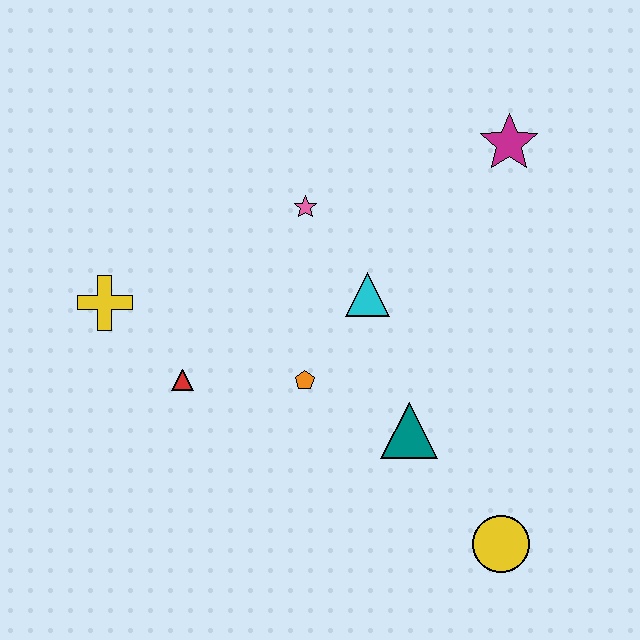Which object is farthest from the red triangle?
The magenta star is farthest from the red triangle.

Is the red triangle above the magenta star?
No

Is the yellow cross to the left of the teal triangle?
Yes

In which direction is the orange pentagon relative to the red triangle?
The orange pentagon is to the right of the red triangle.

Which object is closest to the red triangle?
The yellow cross is closest to the red triangle.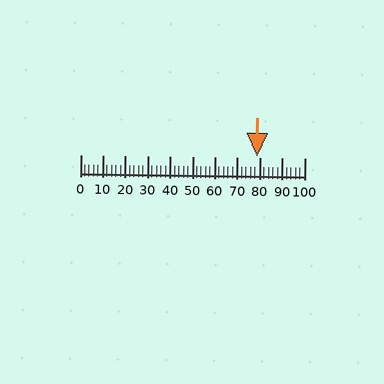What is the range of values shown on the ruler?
The ruler shows values from 0 to 100.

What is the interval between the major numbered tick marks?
The major tick marks are spaced 10 units apart.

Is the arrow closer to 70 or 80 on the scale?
The arrow is closer to 80.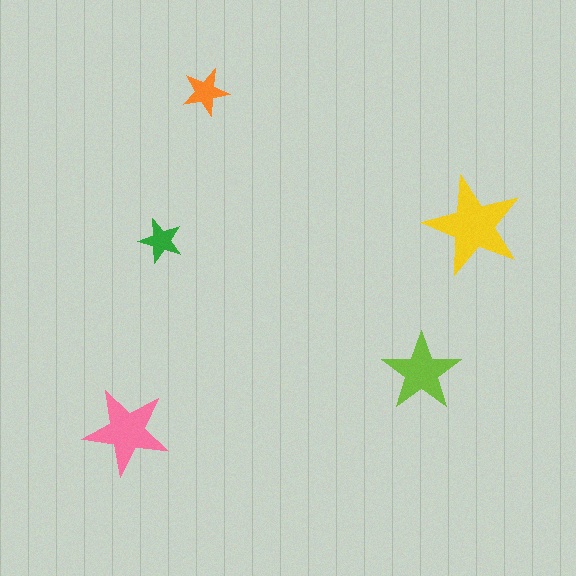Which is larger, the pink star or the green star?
The pink one.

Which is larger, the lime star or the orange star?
The lime one.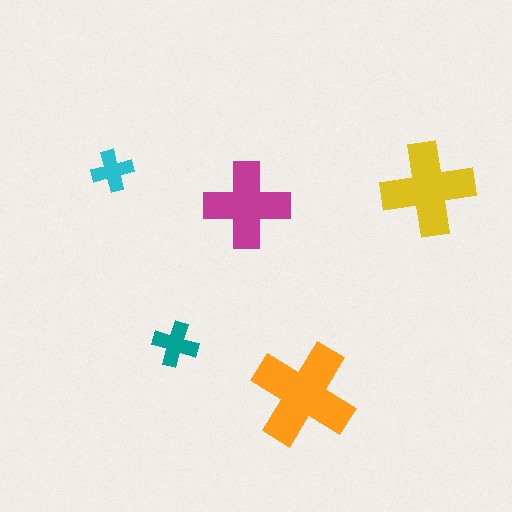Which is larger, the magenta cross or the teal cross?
The magenta one.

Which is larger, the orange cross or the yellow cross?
The orange one.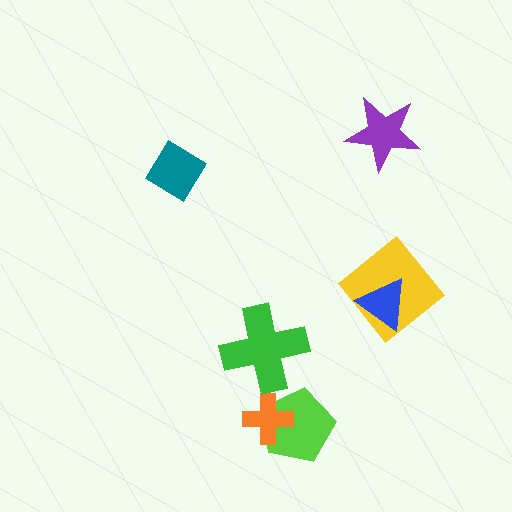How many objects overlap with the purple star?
0 objects overlap with the purple star.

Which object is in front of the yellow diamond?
The blue triangle is in front of the yellow diamond.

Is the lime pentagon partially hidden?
Yes, it is partially covered by another shape.